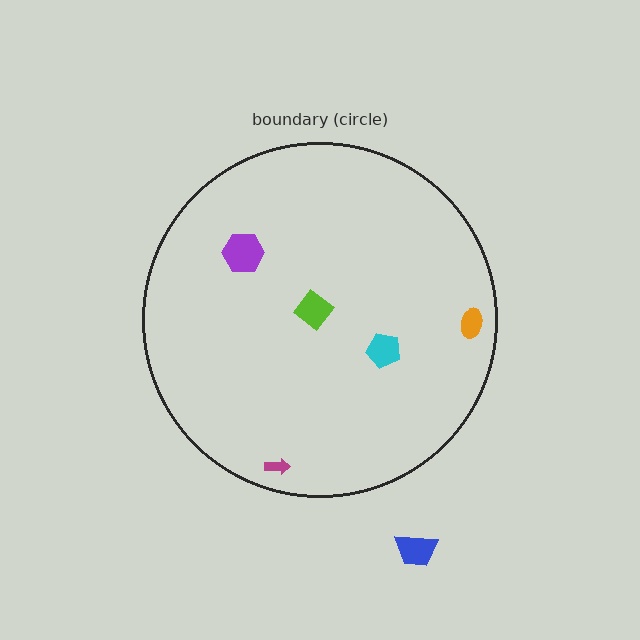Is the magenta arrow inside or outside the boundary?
Inside.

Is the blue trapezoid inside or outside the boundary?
Outside.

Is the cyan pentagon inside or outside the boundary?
Inside.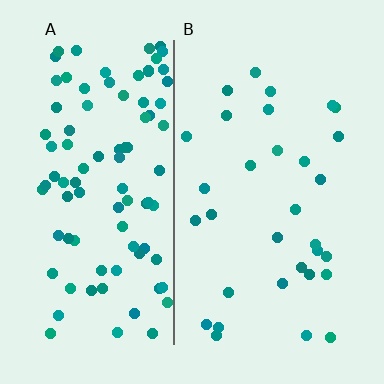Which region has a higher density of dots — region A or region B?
A (the left).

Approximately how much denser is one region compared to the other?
Approximately 3.0× — region A over region B.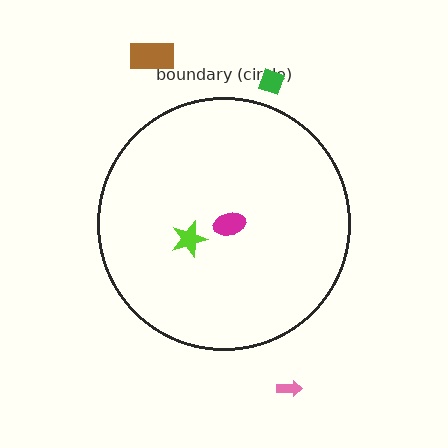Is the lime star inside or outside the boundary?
Inside.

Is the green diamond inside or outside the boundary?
Outside.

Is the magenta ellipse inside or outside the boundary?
Inside.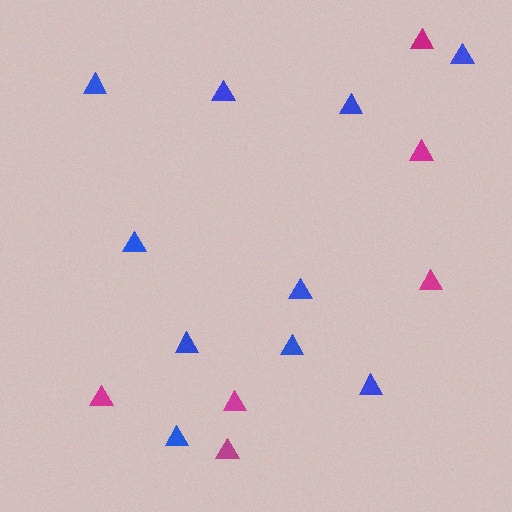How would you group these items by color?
There are 2 groups: one group of blue triangles (10) and one group of magenta triangles (6).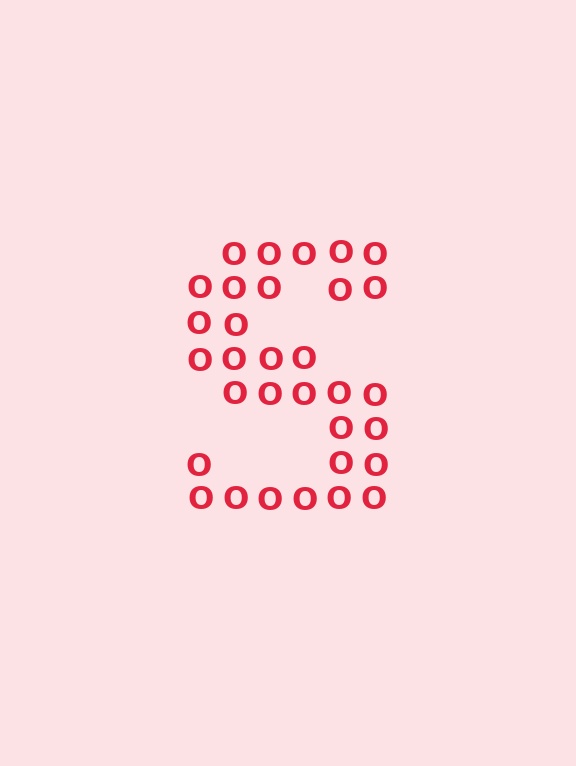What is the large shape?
The large shape is the letter S.